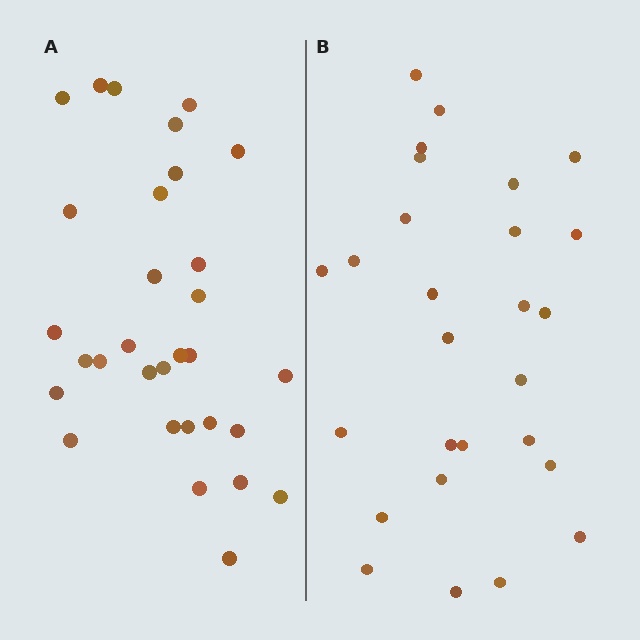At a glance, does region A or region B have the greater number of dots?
Region A (the left region) has more dots.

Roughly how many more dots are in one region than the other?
Region A has about 4 more dots than region B.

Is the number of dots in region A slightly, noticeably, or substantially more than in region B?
Region A has only slightly more — the two regions are fairly close. The ratio is roughly 1.1 to 1.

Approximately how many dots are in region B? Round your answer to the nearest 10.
About 30 dots. (The exact count is 27, which rounds to 30.)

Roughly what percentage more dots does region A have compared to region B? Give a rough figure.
About 15% more.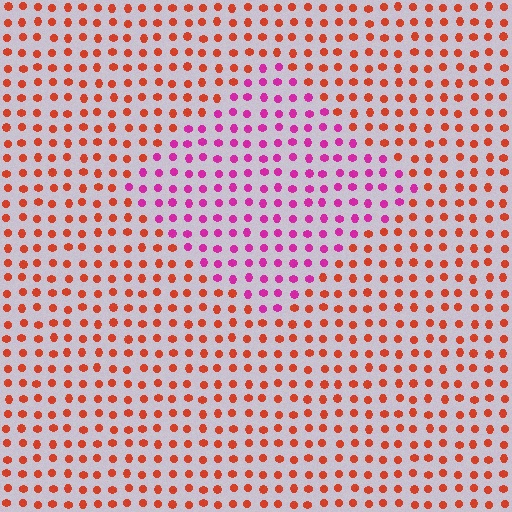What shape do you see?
I see a diamond.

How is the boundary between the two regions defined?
The boundary is defined purely by a slight shift in hue (about 53 degrees). Spacing, size, and orientation are identical on both sides.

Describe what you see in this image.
The image is filled with small red elements in a uniform arrangement. A diamond-shaped region is visible where the elements are tinted to a slightly different hue, forming a subtle color boundary.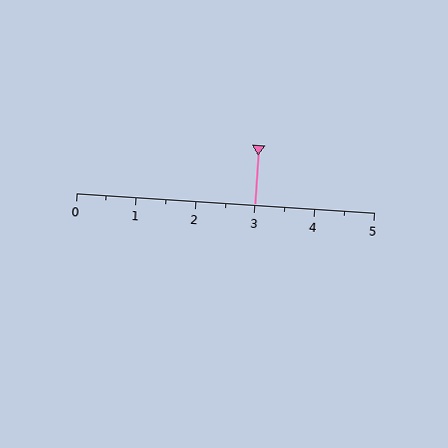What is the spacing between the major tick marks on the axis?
The major ticks are spaced 1 apart.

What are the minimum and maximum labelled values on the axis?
The axis runs from 0 to 5.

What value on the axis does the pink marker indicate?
The marker indicates approximately 3.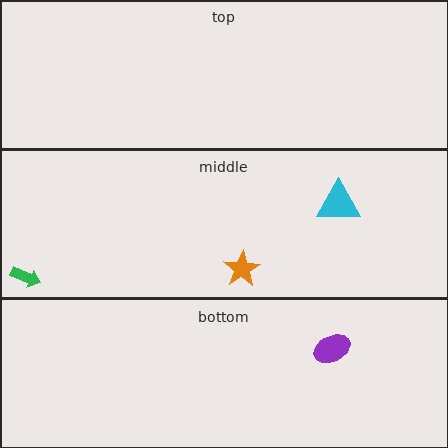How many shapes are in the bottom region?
1.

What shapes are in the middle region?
The green arrow, the orange star, the cyan triangle.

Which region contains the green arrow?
The middle region.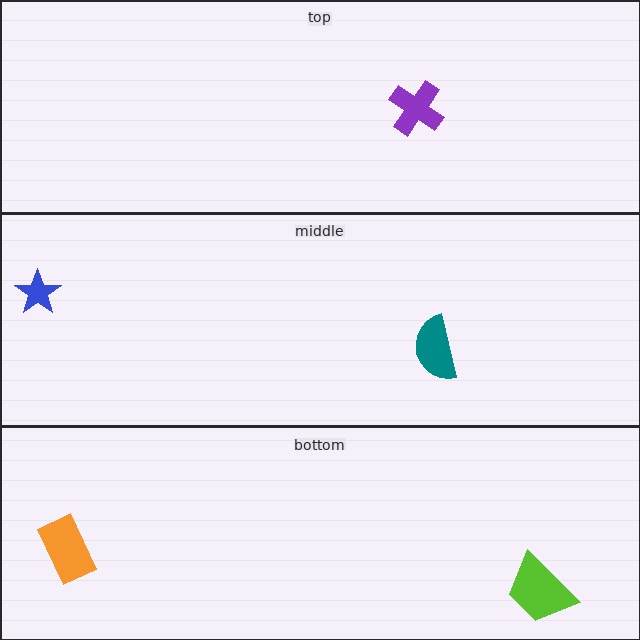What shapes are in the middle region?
The blue star, the teal semicircle.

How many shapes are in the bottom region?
2.